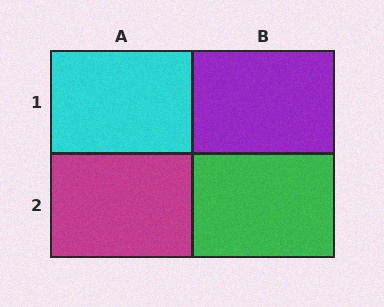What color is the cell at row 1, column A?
Cyan.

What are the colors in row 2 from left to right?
Magenta, green.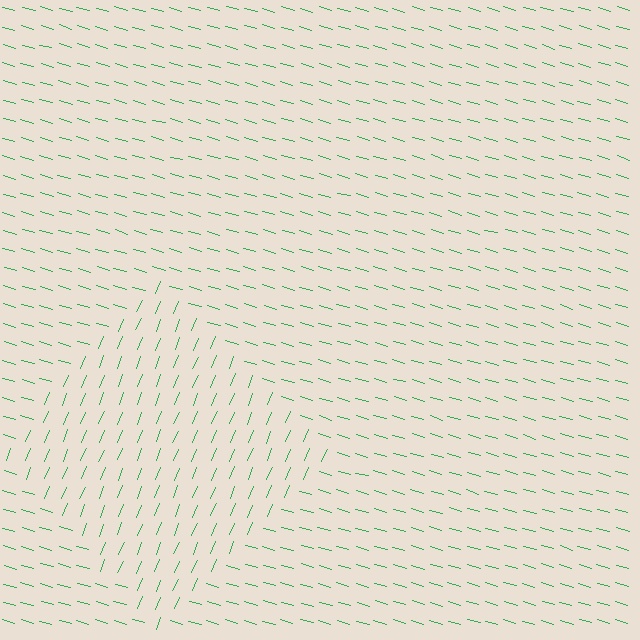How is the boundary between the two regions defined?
The boundary is defined purely by a change in line orientation (approximately 84 degrees difference). All lines are the same color and thickness.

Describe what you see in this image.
The image is filled with small green line segments. A diamond region in the image has lines oriented differently from the surrounding lines, creating a visible texture boundary.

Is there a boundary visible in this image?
Yes, there is a texture boundary formed by a change in line orientation.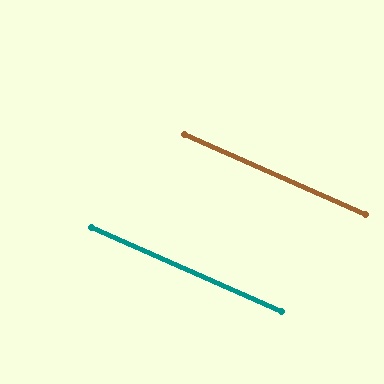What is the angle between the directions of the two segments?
Approximately 0 degrees.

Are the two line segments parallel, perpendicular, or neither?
Parallel — their directions differ by only 0.2°.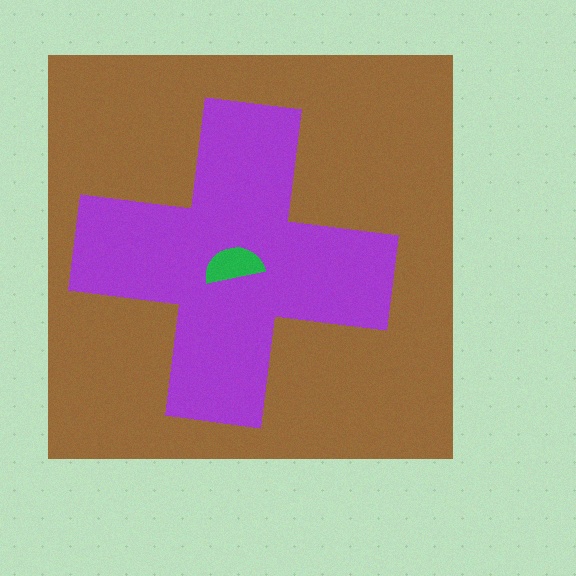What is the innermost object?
The green semicircle.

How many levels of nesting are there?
3.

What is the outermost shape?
The brown square.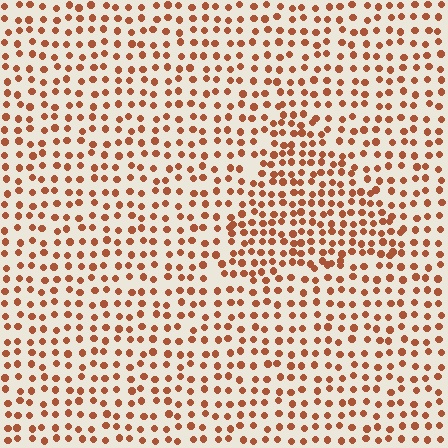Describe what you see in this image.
The image contains small brown elements arranged at two different densities. A triangle-shaped region is visible where the elements are more densely packed than the surrounding area.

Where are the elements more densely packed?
The elements are more densely packed inside the triangle boundary.